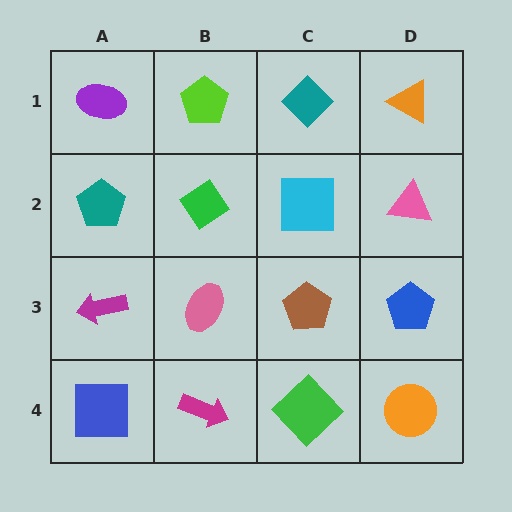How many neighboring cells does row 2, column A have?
3.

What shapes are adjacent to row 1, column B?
A green diamond (row 2, column B), a purple ellipse (row 1, column A), a teal diamond (row 1, column C).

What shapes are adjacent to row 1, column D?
A pink triangle (row 2, column D), a teal diamond (row 1, column C).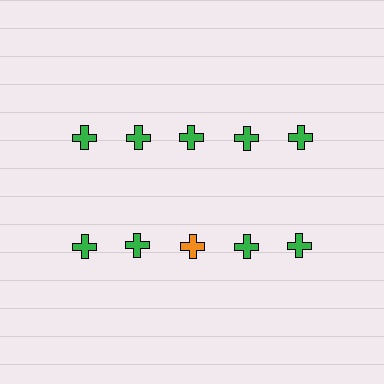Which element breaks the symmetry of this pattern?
The orange cross in the second row, center column breaks the symmetry. All other shapes are green crosses.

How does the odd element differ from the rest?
It has a different color: orange instead of green.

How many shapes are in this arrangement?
There are 10 shapes arranged in a grid pattern.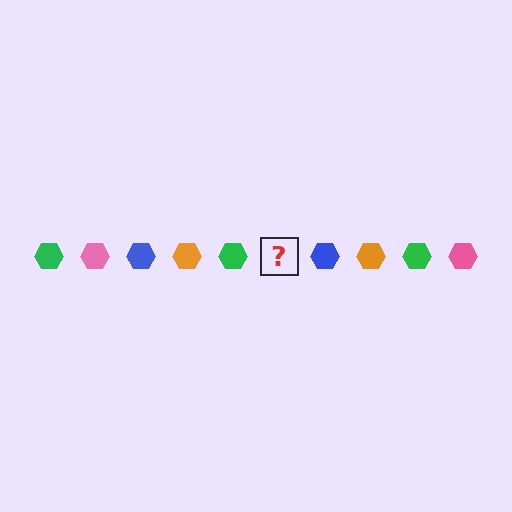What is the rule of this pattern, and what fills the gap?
The rule is that the pattern cycles through green, pink, blue, orange hexagons. The gap should be filled with a pink hexagon.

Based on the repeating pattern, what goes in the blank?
The blank should be a pink hexagon.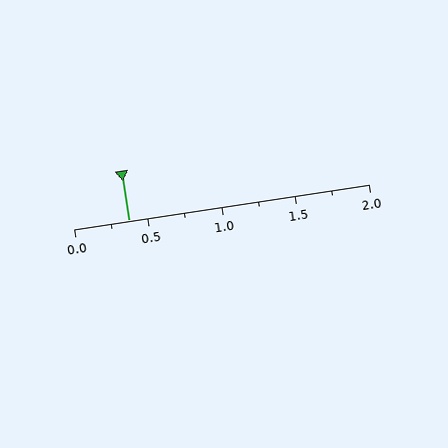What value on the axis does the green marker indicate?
The marker indicates approximately 0.38.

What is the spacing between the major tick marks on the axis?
The major ticks are spaced 0.5 apart.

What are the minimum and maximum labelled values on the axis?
The axis runs from 0.0 to 2.0.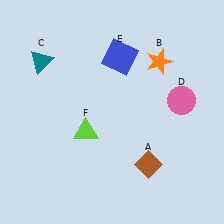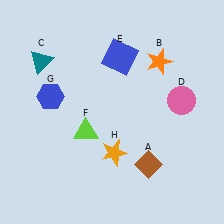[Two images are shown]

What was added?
A blue hexagon (G), an orange star (H) were added in Image 2.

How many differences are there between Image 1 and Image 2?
There are 2 differences between the two images.